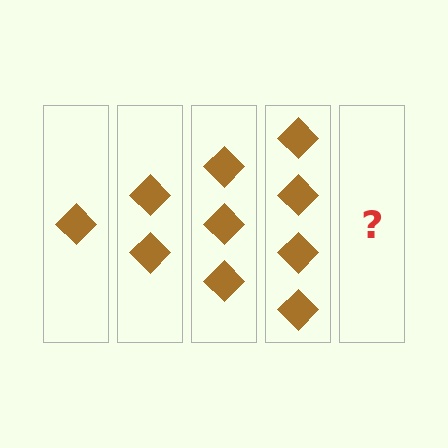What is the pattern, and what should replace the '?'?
The pattern is that each step adds one more diamond. The '?' should be 5 diamonds.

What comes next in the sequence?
The next element should be 5 diamonds.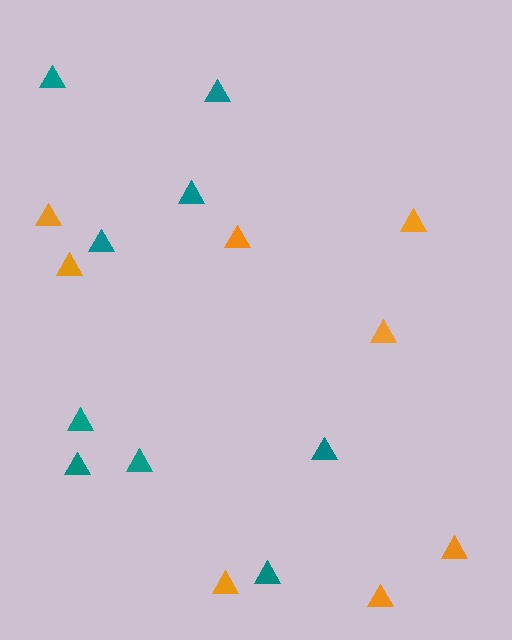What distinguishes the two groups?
There are 2 groups: one group of orange triangles (8) and one group of teal triangles (9).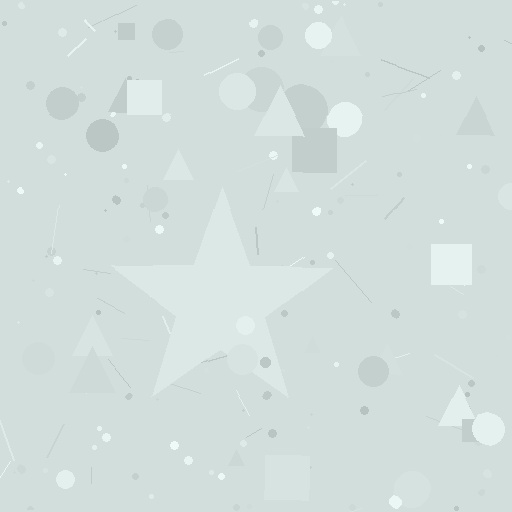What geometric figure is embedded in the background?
A star is embedded in the background.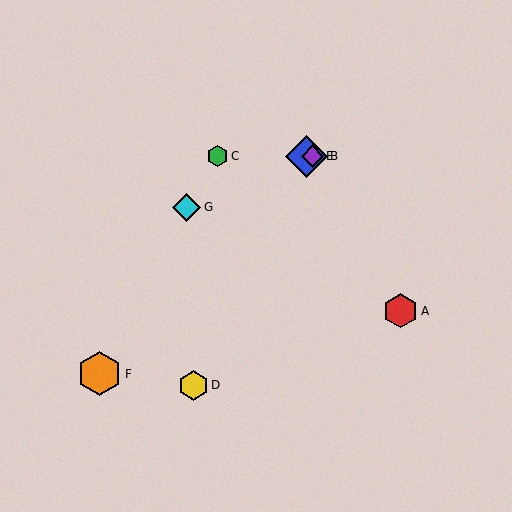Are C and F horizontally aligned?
No, C is at y≈156 and F is at y≈374.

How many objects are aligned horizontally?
3 objects (B, C, E) are aligned horizontally.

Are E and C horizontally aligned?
Yes, both are at y≈156.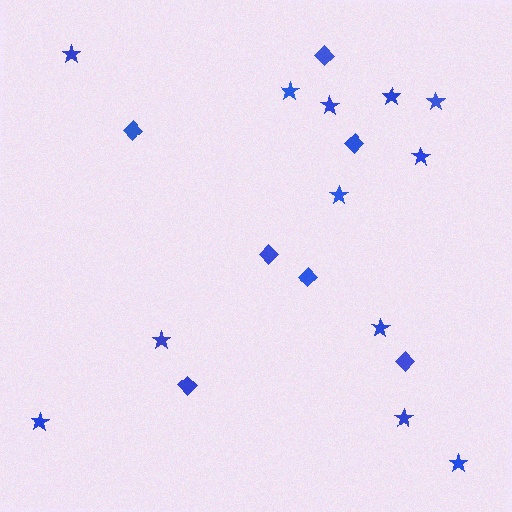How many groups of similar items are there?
There are 2 groups: one group of diamonds (7) and one group of stars (12).